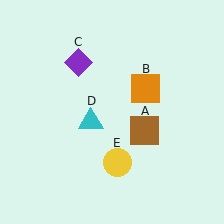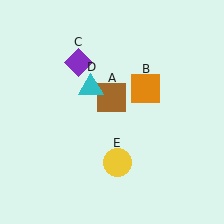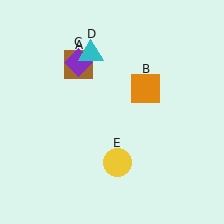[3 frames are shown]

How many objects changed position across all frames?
2 objects changed position: brown square (object A), cyan triangle (object D).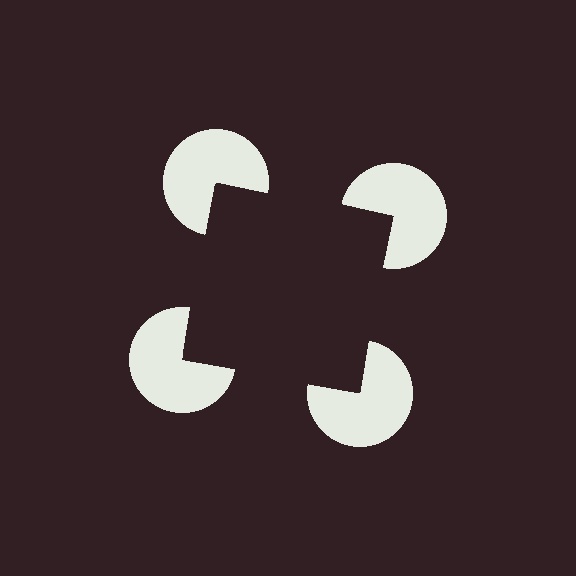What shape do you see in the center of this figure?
An illusory square — its edges are inferred from the aligned wedge cuts in the pac-man discs, not physically drawn.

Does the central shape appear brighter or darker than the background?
It typically appears slightly darker than the background, even though no actual brightness change is drawn.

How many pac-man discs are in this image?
There are 4 — one at each vertex of the illusory square.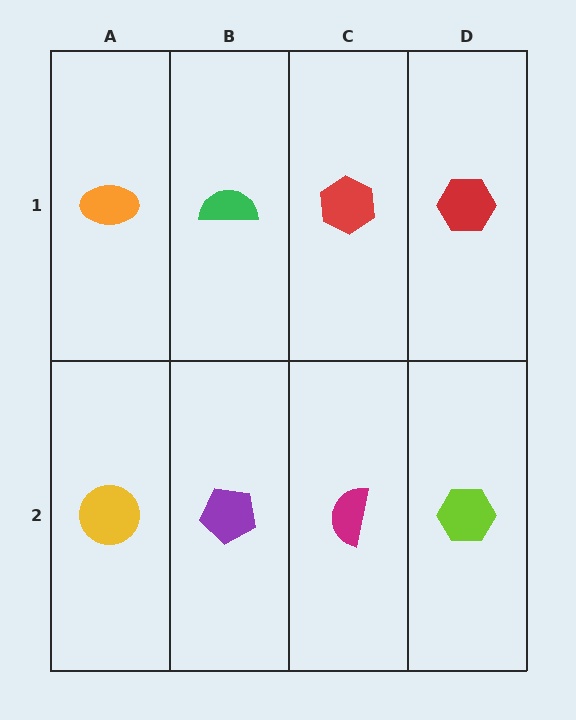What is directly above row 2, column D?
A red hexagon.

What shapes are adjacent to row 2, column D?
A red hexagon (row 1, column D), a magenta semicircle (row 2, column C).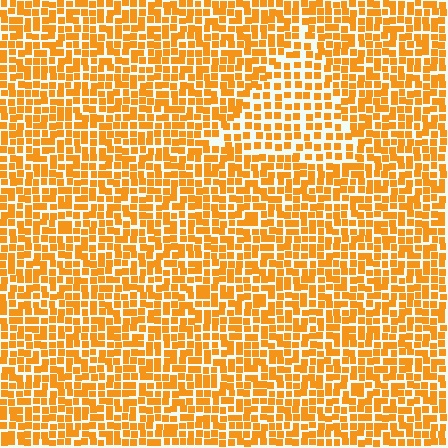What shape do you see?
I see a triangle.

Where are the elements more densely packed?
The elements are more densely packed outside the triangle boundary.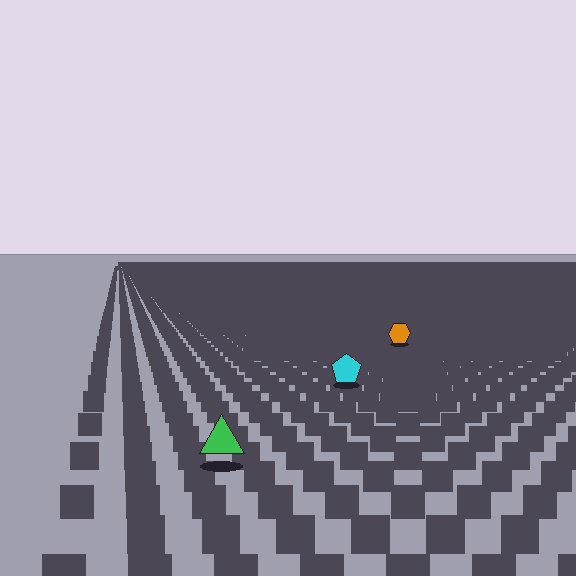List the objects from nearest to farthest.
From nearest to farthest: the green triangle, the cyan pentagon, the orange hexagon.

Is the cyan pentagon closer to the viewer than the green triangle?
No. The green triangle is closer — you can tell from the texture gradient: the ground texture is coarser near it.